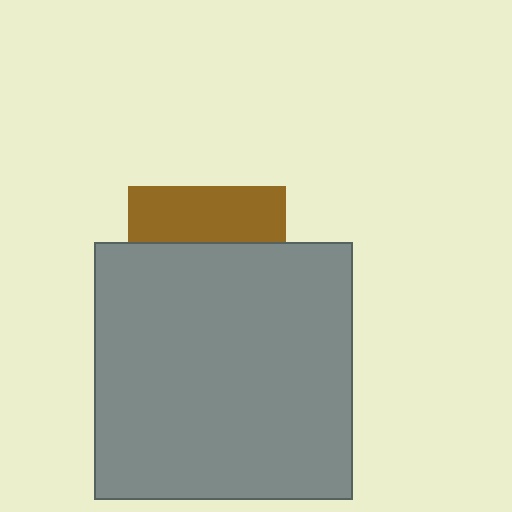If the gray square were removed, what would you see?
You would see the complete brown square.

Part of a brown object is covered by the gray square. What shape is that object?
It is a square.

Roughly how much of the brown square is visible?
A small part of it is visible (roughly 35%).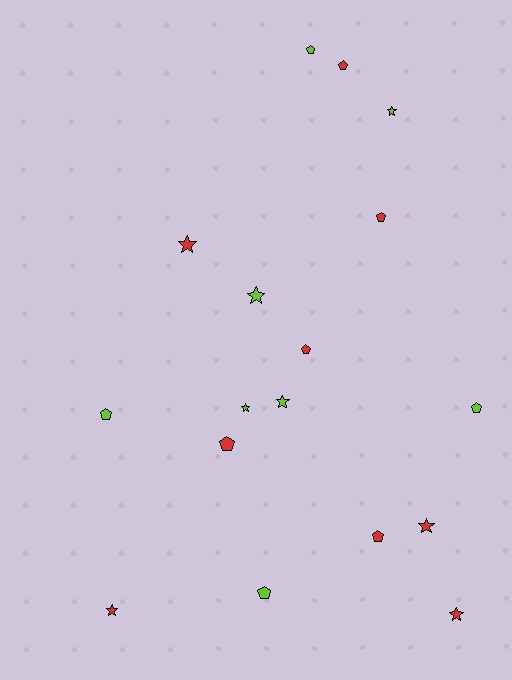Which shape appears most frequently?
Pentagon, with 9 objects.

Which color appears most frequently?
Red, with 9 objects.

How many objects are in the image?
There are 17 objects.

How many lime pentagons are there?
There are 4 lime pentagons.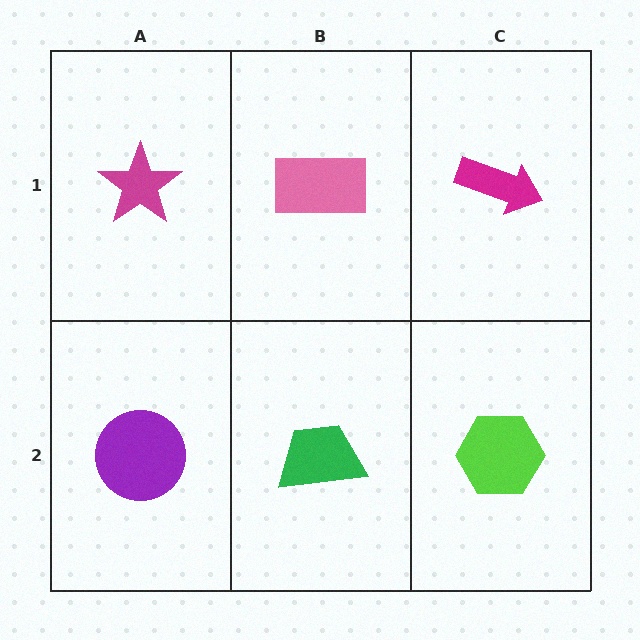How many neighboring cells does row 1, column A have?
2.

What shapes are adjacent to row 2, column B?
A pink rectangle (row 1, column B), a purple circle (row 2, column A), a lime hexagon (row 2, column C).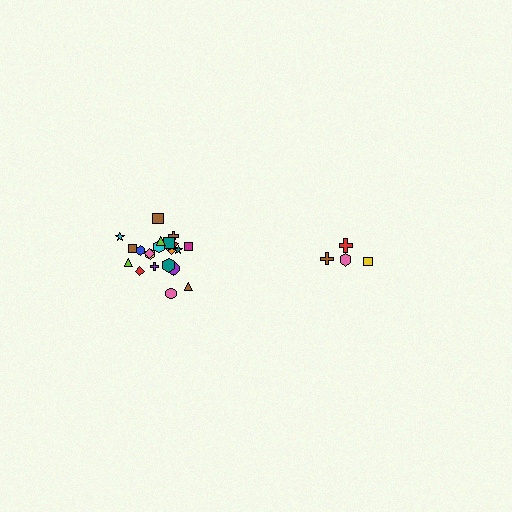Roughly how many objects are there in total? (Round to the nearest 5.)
Roughly 30 objects in total.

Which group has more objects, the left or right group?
The left group.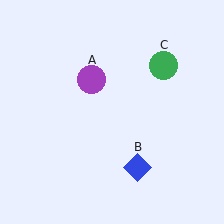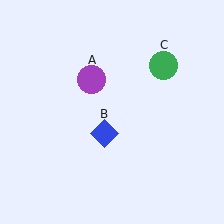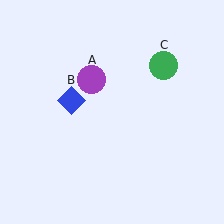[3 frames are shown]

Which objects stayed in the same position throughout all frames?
Purple circle (object A) and green circle (object C) remained stationary.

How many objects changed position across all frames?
1 object changed position: blue diamond (object B).